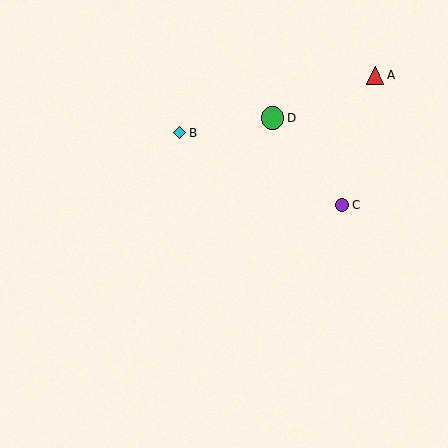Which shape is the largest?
The green circle (labeled D) is the largest.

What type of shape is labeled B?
Shape B is a cyan diamond.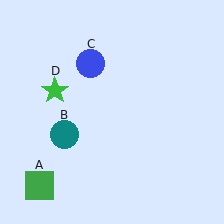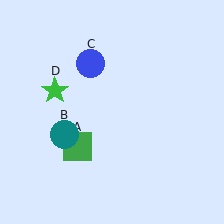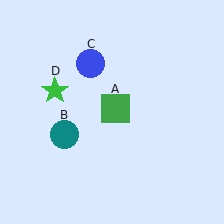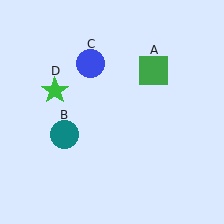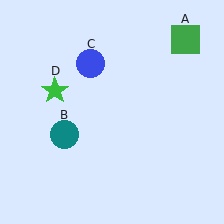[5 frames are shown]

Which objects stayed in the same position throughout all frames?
Teal circle (object B) and blue circle (object C) and green star (object D) remained stationary.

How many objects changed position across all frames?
1 object changed position: green square (object A).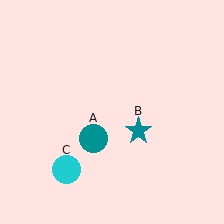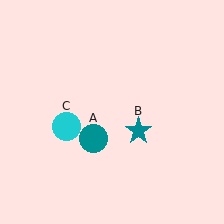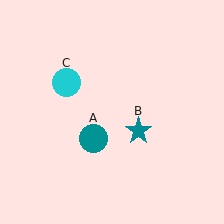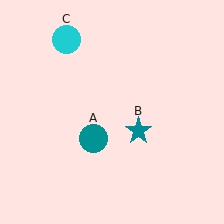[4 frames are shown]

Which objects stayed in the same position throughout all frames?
Teal circle (object A) and teal star (object B) remained stationary.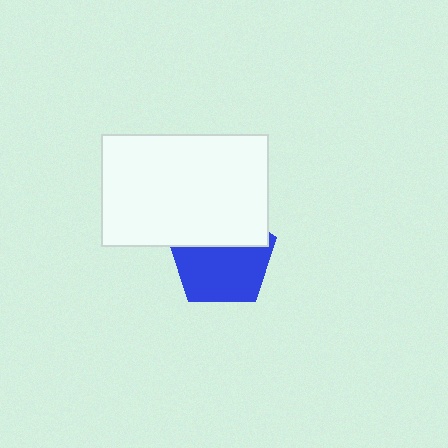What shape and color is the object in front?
The object in front is a white rectangle.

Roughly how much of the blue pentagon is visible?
About half of it is visible (roughly 59%).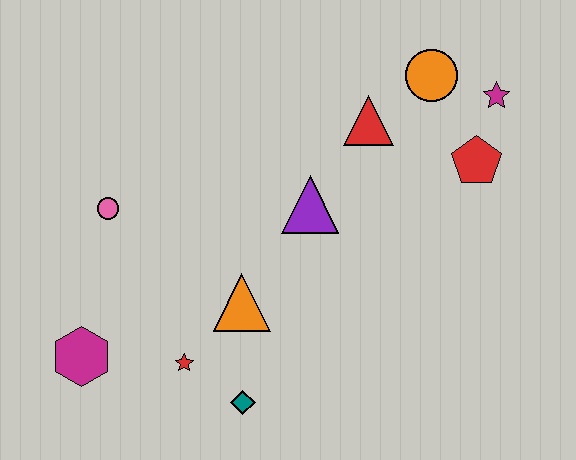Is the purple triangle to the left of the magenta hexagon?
No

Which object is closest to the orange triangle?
The red star is closest to the orange triangle.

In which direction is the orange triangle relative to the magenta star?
The orange triangle is to the left of the magenta star.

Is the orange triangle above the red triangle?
No